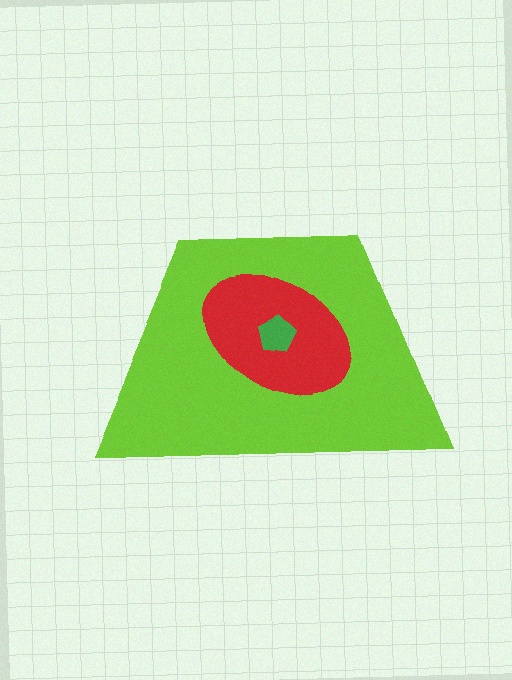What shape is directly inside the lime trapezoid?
The red ellipse.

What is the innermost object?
The green pentagon.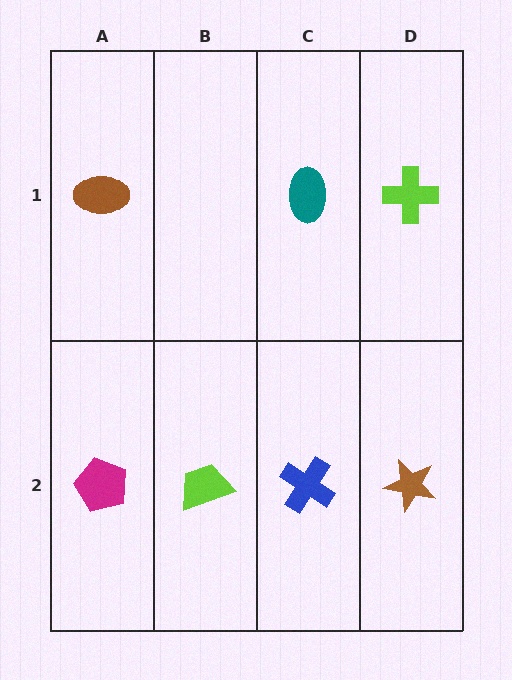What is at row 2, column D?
A brown star.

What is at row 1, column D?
A lime cross.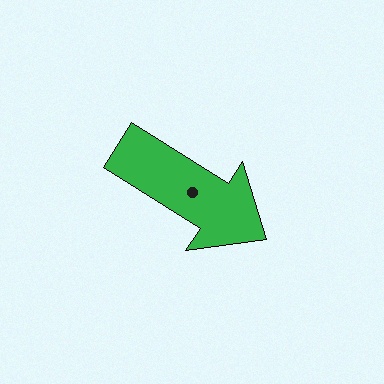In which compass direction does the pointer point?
Southeast.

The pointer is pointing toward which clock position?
Roughly 4 o'clock.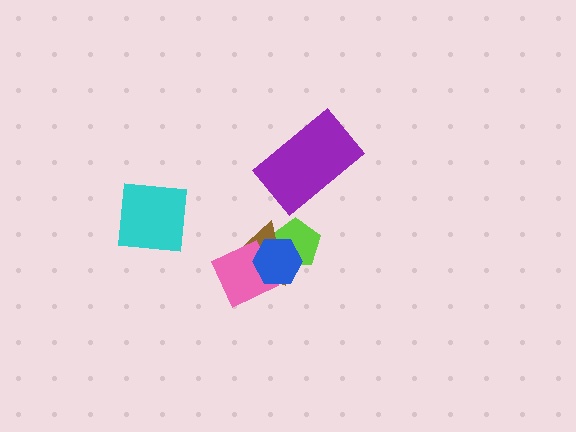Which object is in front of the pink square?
The blue hexagon is in front of the pink square.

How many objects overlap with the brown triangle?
3 objects overlap with the brown triangle.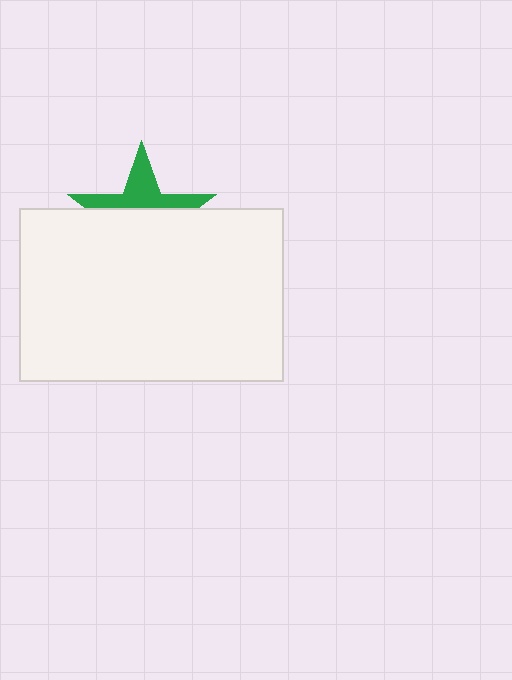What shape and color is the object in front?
The object in front is a white rectangle.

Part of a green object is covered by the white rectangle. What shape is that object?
It is a star.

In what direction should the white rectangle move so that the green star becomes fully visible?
The white rectangle should move down. That is the shortest direction to clear the overlap and leave the green star fully visible.